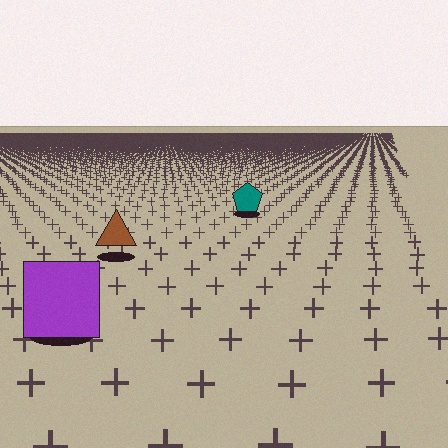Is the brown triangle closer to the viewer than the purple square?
No. The purple square is closer — you can tell from the texture gradient: the ground texture is coarser near it.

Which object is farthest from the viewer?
The teal pentagon is farthest from the viewer. It appears smaller and the ground texture around it is denser.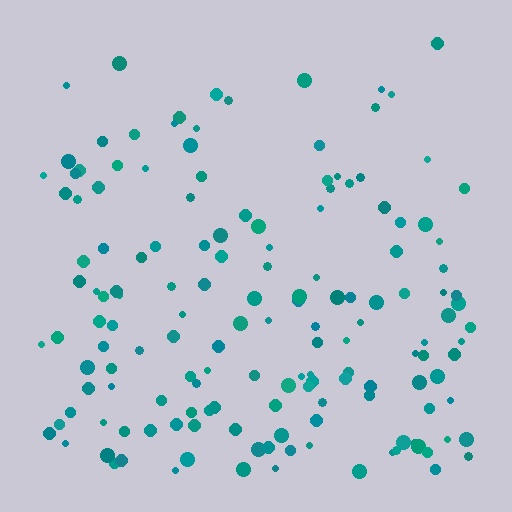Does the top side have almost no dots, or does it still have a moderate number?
Still a moderate number, just noticeably fewer than the bottom.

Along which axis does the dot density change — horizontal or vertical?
Vertical.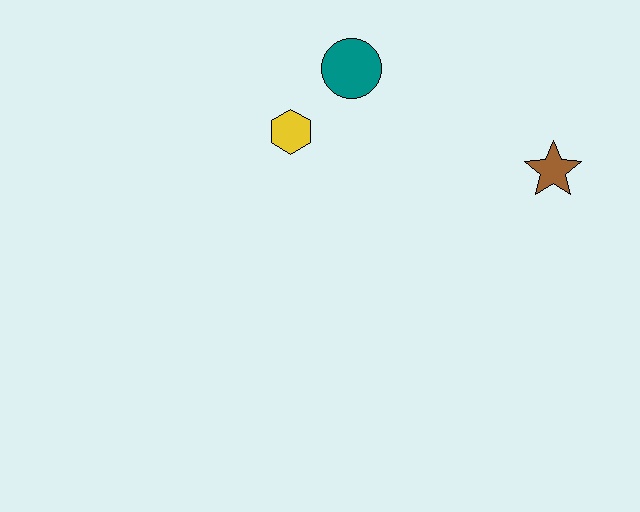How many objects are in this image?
There are 3 objects.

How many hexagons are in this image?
There is 1 hexagon.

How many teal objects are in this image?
There is 1 teal object.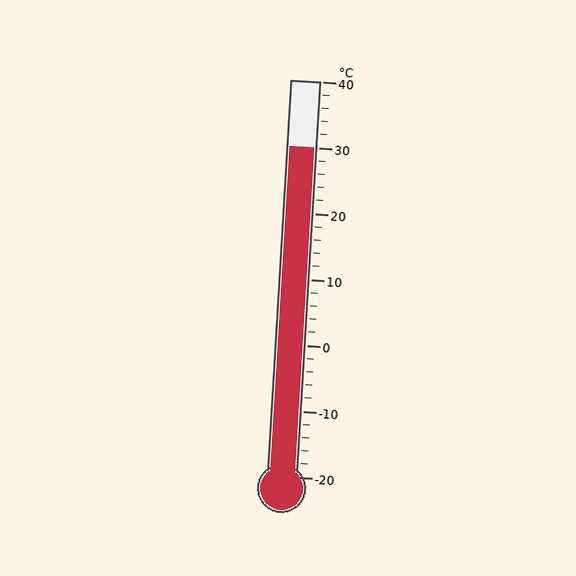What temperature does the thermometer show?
The thermometer shows approximately 30°C.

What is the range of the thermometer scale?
The thermometer scale ranges from -20°C to 40°C.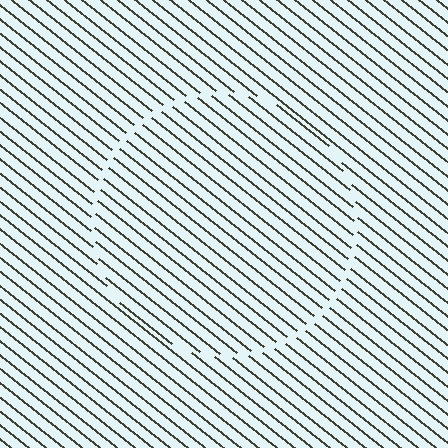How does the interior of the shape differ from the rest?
The interior of the shape contains the same grating, shifted by half a period — the contour is defined by the phase discontinuity where line-ends from the inner and outer gratings abut.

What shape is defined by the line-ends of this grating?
An illusory circle. The interior of the shape contains the same grating, shifted by half a period — the contour is defined by the phase discontinuity where line-ends from the inner and outer gratings abut.